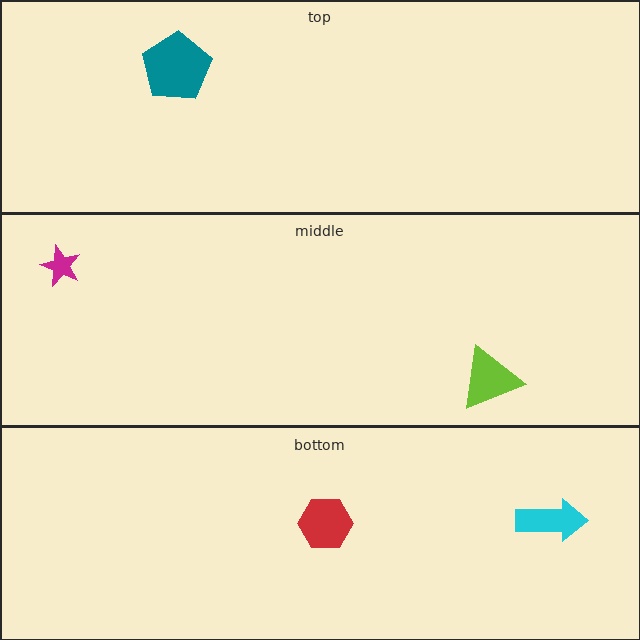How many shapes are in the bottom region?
2.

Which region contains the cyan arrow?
The bottom region.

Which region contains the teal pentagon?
The top region.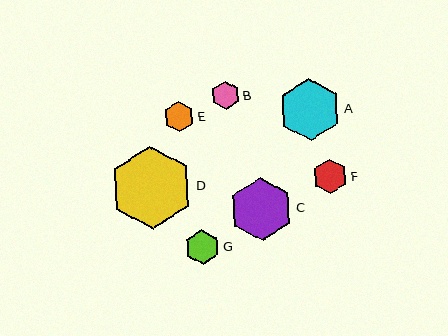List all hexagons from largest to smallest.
From largest to smallest: D, C, A, G, F, E, B.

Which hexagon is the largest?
Hexagon D is the largest with a size of approximately 83 pixels.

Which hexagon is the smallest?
Hexagon B is the smallest with a size of approximately 28 pixels.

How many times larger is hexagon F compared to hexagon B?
Hexagon F is approximately 1.2 times the size of hexagon B.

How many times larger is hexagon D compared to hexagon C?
Hexagon D is approximately 1.3 times the size of hexagon C.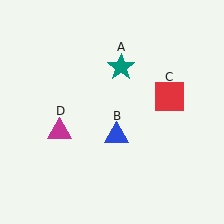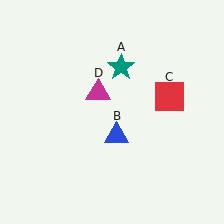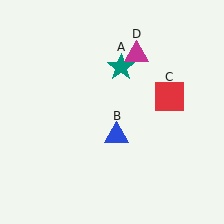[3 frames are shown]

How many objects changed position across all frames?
1 object changed position: magenta triangle (object D).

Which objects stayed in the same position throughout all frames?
Teal star (object A) and blue triangle (object B) and red square (object C) remained stationary.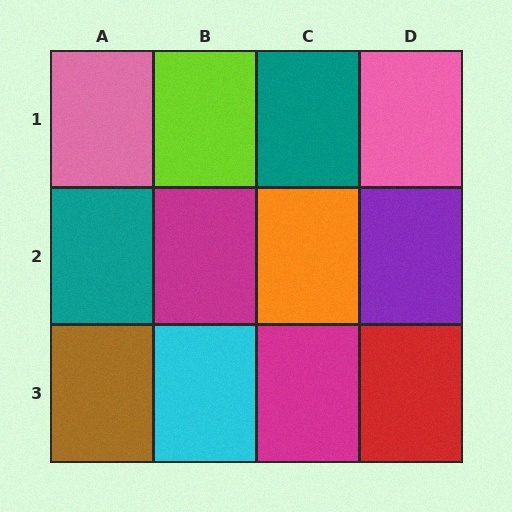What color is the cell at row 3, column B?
Cyan.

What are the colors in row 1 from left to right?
Pink, lime, teal, pink.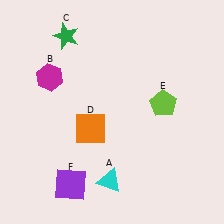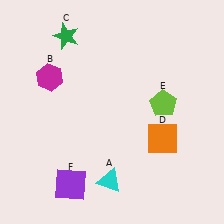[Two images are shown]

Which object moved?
The orange square (D) moved right.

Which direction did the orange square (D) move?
The orange square (D) moved right.